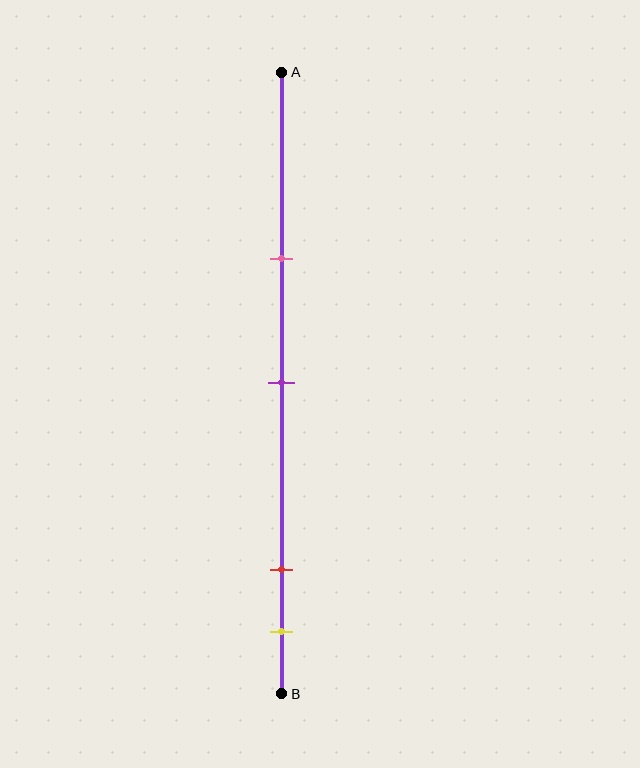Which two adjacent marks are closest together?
The red and yellow marks are the closest adjacent pair.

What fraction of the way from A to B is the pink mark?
The pink mark is approximately 30% (0.3) of the way from A to B.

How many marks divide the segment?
There are 4 marks dividing the segment.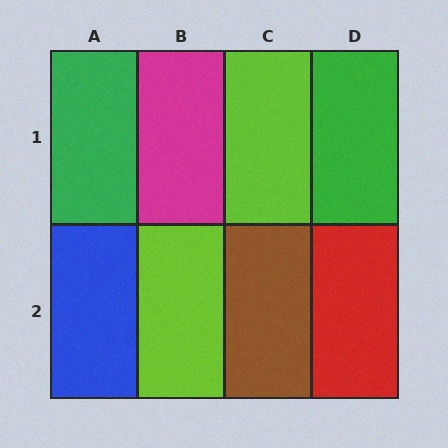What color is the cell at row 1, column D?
Green.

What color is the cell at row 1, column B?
Magenta.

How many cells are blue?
1 cell is blue.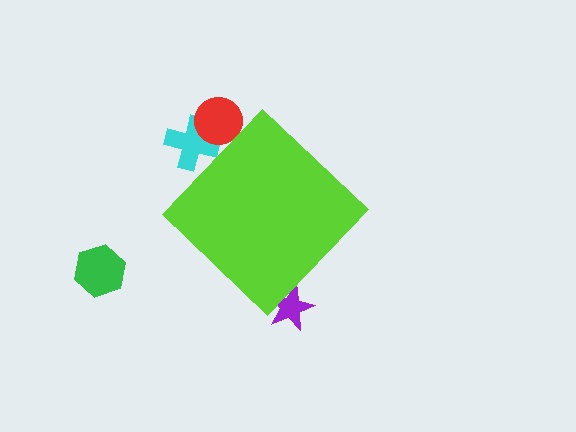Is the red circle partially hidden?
Yes, the red circle is partially hidden behind the lime diamond.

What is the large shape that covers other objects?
A lime diamond.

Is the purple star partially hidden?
Yes, the purple star is partially hidden behind the lime diamond.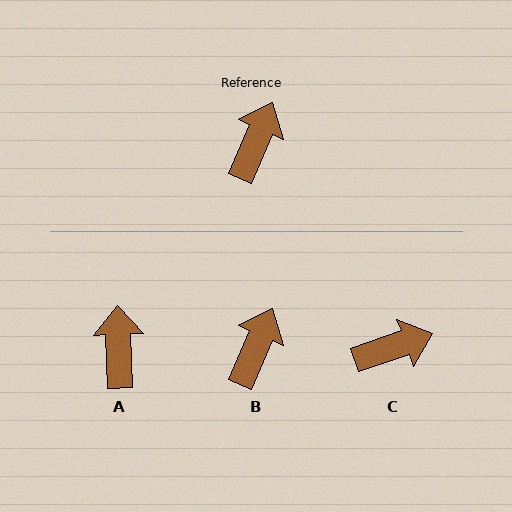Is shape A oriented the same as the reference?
No, it is off by about 25 degrees.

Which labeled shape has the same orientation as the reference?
B.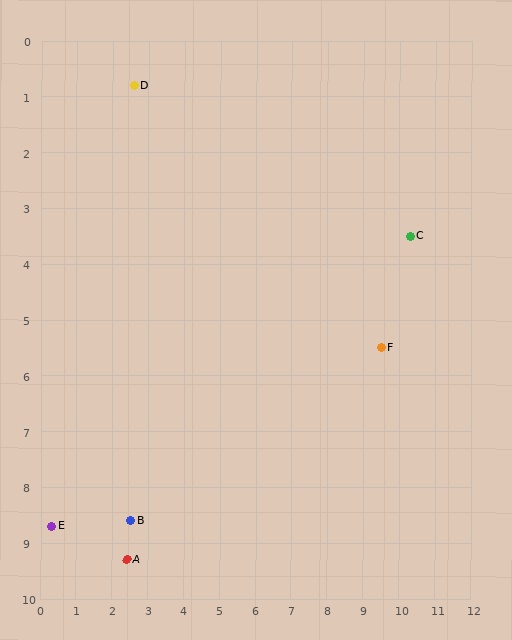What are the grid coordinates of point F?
Point F is at approximately (9.5, 5.5).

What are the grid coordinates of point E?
Point E is at approximately (0.3, 8.7).